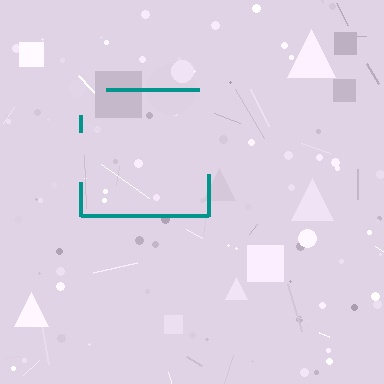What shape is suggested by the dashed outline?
The dashed outline suggests a square.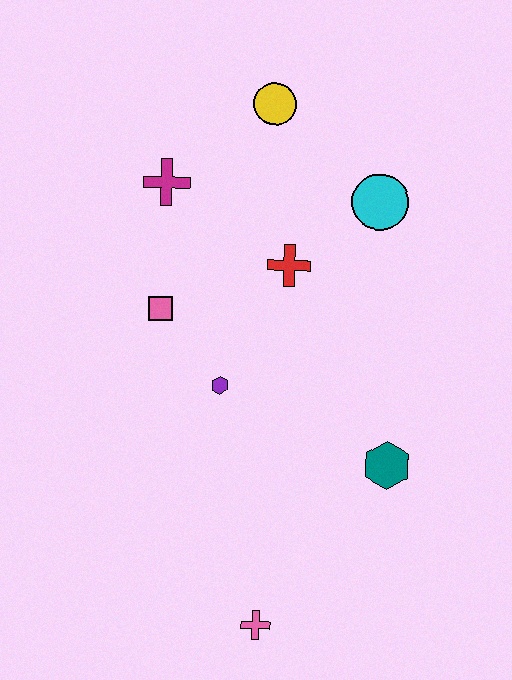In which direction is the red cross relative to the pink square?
The red cross is to the right of the pink square.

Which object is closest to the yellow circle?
The magenta cross is closest to the yellow circle.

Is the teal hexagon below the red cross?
Yes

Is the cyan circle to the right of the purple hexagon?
Yes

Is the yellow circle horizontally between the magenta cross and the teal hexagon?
Yes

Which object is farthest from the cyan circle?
The pink cross is farthest from the cyan circle.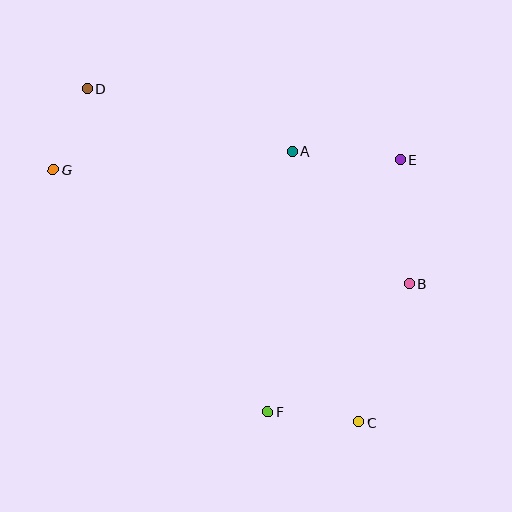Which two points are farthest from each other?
Points C and D are farthest from each other.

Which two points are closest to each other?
Points D and G are closest to each other.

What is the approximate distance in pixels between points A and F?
The distance between A and F is approximately 261 pixels.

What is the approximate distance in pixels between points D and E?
The distance between D and E is approximately 321 pixels.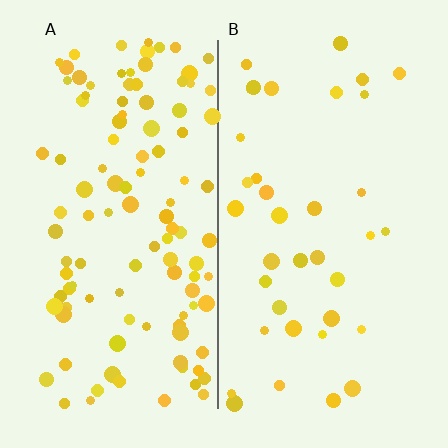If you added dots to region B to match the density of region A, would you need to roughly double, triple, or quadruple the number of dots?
Approximately triple.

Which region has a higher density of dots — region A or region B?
A (the left).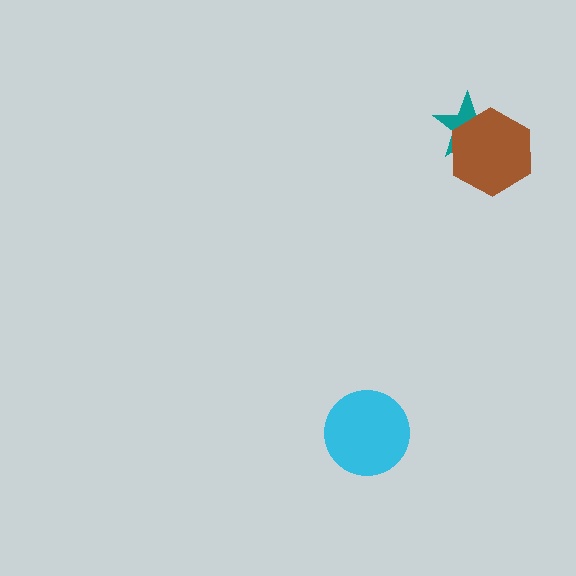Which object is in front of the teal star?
The brown hexagon is in front of the teal star.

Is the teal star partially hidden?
Yes, it is partially covered by another shape.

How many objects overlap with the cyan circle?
0 objects overlap with the cyan circle.